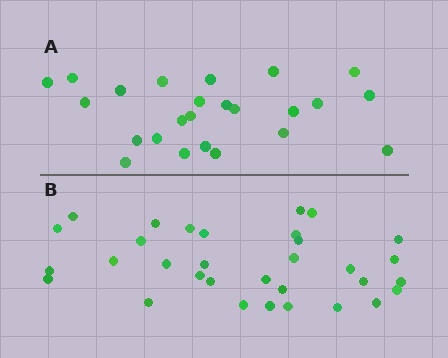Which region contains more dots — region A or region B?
Region B (the bottom region) has more dots.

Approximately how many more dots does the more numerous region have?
Region B has roughly 8 or so more dots than region A.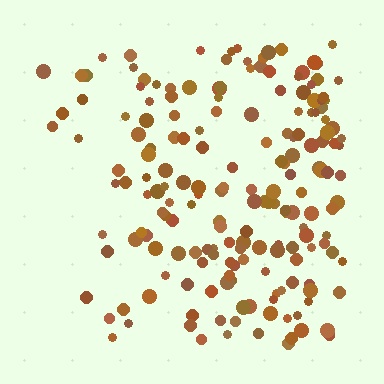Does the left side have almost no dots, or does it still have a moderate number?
Still a moderate number, just noticeably fewer than the right.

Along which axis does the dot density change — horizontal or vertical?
Horizontal.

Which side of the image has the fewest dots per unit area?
The left.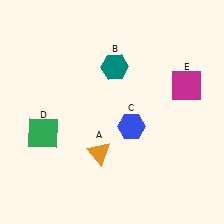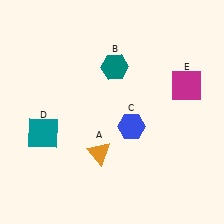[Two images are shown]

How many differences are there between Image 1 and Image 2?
There is 1 difference between the two images.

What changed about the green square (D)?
In Image 1, D is green. In Image 2, it changed to teal.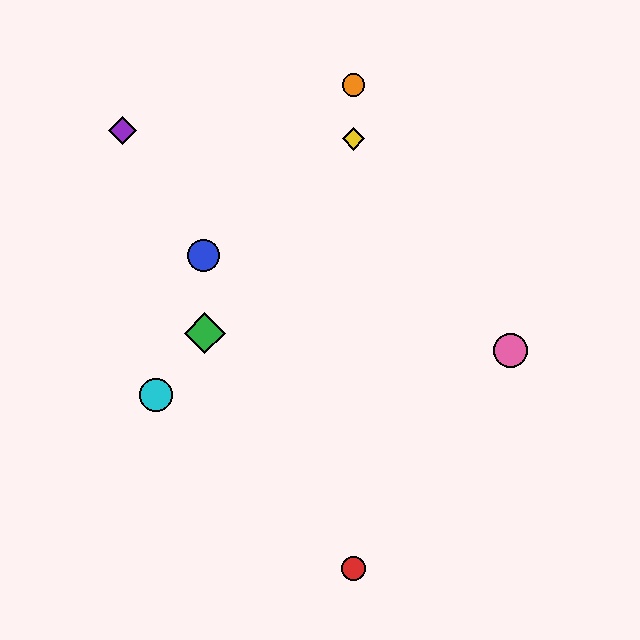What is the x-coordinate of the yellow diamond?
The yellow diamond is at x≈354.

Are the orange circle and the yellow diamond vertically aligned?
Yes, both are at x≈354.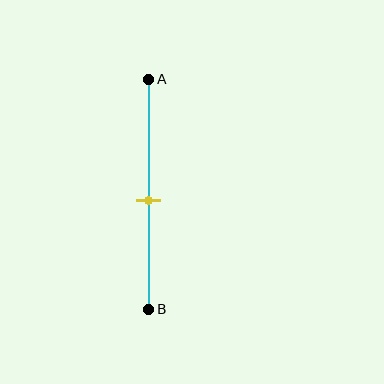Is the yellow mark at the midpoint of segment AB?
Yes, the mark is approximately at the midpoint.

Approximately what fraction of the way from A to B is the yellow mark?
The yellow mark is approximately 55% of the way from A to B.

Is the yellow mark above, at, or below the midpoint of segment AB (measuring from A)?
The yellow mark is approximately at the midpoint of segment AB.